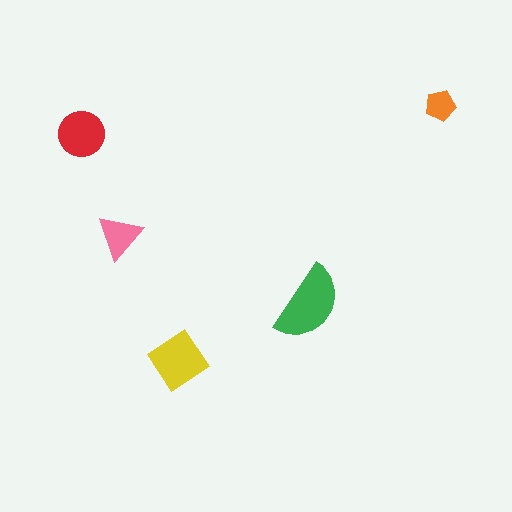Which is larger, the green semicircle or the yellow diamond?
The green semicircle.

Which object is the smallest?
The orange pentagon.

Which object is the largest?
The green semicircle.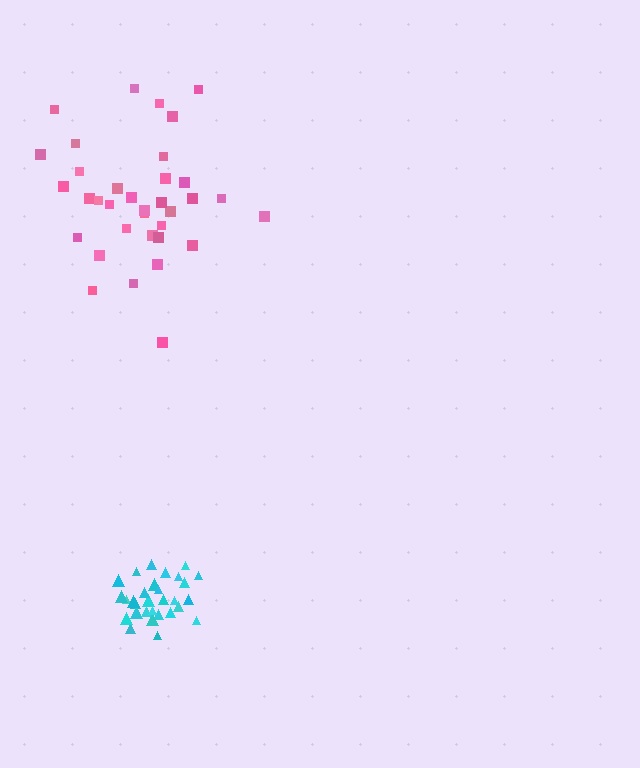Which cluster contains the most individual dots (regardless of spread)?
Pink (35).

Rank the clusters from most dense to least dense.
cyan, pink.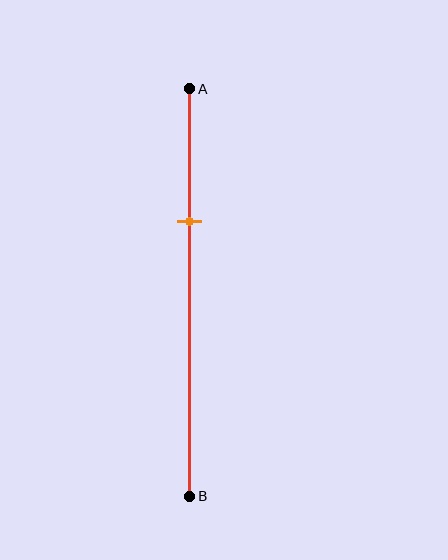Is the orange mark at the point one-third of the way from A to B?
Yes, the mark is approximately at the one-third point.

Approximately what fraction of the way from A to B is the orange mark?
The orange mark is approximately 35% of the way from A to B.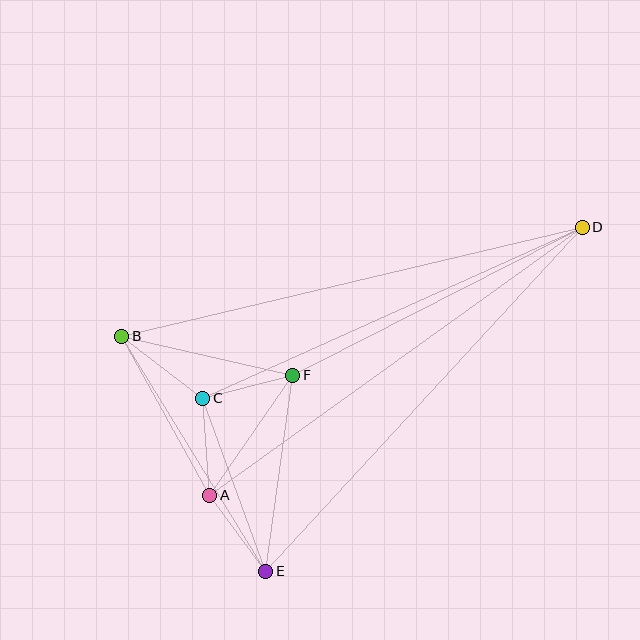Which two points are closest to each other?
Points C and F are closest to each other.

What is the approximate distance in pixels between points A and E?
The distance between A and E is approximately 94 pixels.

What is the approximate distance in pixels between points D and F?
The distance between D and F is approximately 325 pixels.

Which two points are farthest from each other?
Points B and D are farthest from each other.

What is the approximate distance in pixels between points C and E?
The distance between C and E is approximately 184 pixels.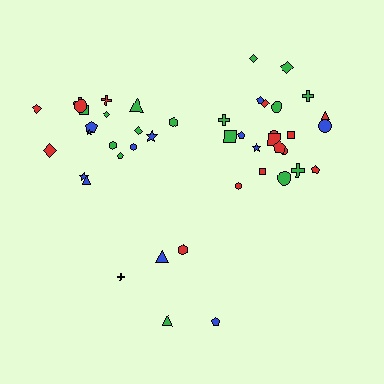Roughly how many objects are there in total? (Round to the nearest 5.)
Roughly 45 objects in total.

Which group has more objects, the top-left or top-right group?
The top-right group.